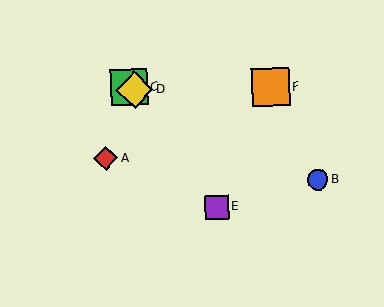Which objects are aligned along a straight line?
Objects B, C, D are aligned along a straight line.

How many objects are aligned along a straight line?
3 objects (B, C, D) are aligned along a straight line.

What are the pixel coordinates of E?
Object E is at (217, 207).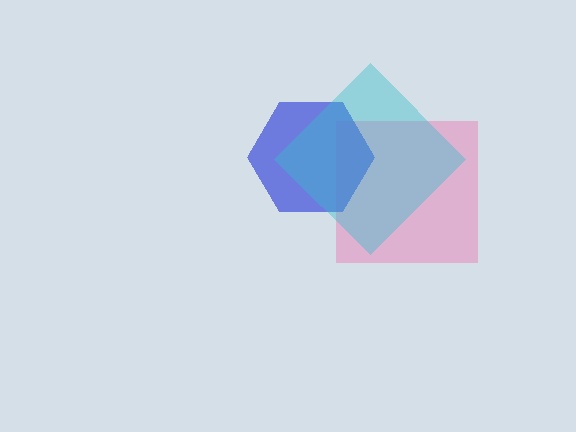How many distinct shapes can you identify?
There are 3 distinct shapes: a pink square, a blue hexagon, a cyan diamond.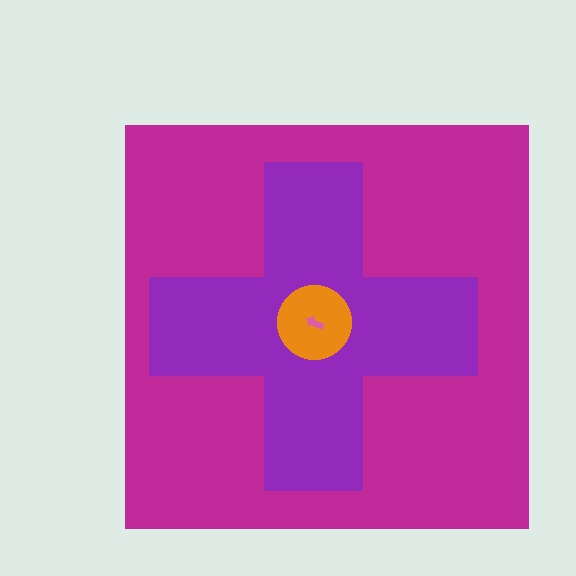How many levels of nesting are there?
4.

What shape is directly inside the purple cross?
The orange circle.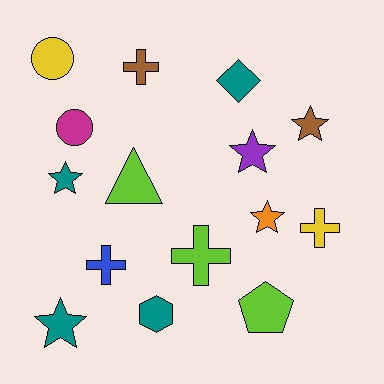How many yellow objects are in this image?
There are 2 yellow objects.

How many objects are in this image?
There are 15 objects.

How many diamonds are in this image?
There is 1 diamond.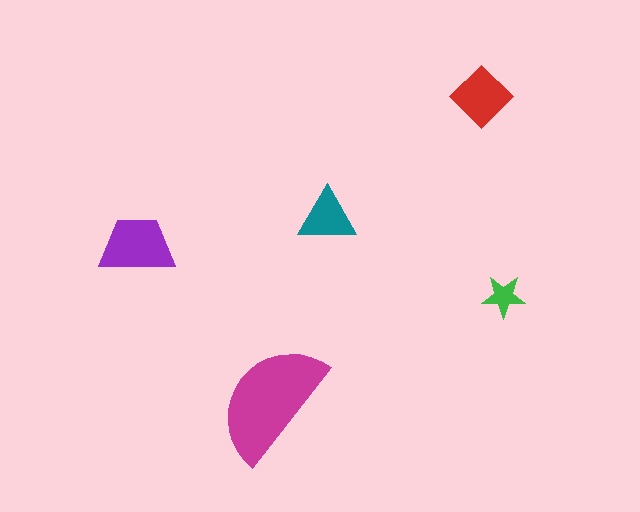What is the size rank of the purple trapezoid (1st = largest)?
2nd.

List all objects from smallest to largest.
The green star, the teal triangle, the red diamond, the purple trapezoid, the magenta semicircle.